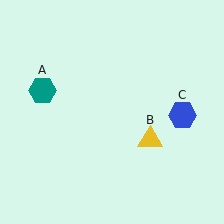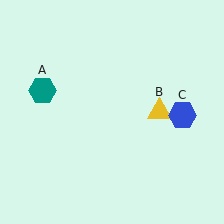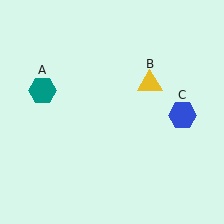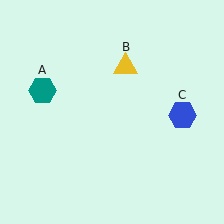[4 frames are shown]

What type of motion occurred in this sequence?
The yellow triangle (object B) rotated counterclockwise around the center of the scene.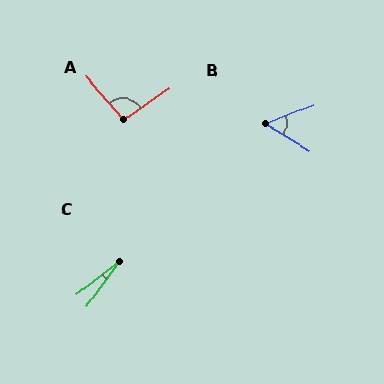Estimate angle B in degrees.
Approximately 53 degrees.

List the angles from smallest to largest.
C (16°), B (53°), A (96°).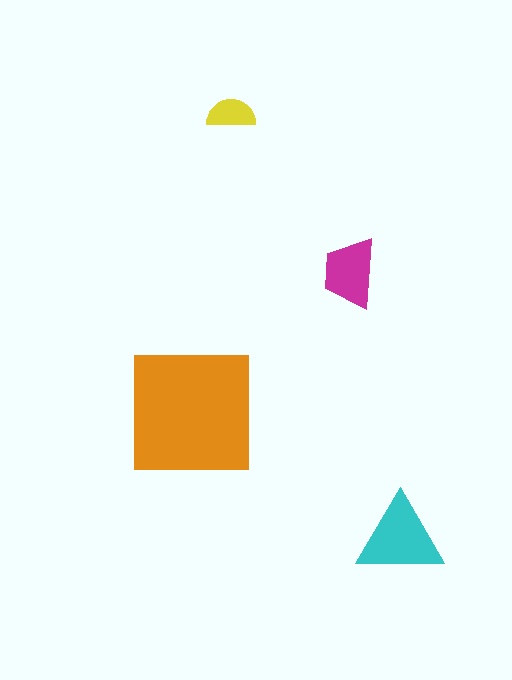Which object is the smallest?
The yellow semicircle.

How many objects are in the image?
There are 4 objects in the image.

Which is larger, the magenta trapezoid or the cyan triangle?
The cyan triangle.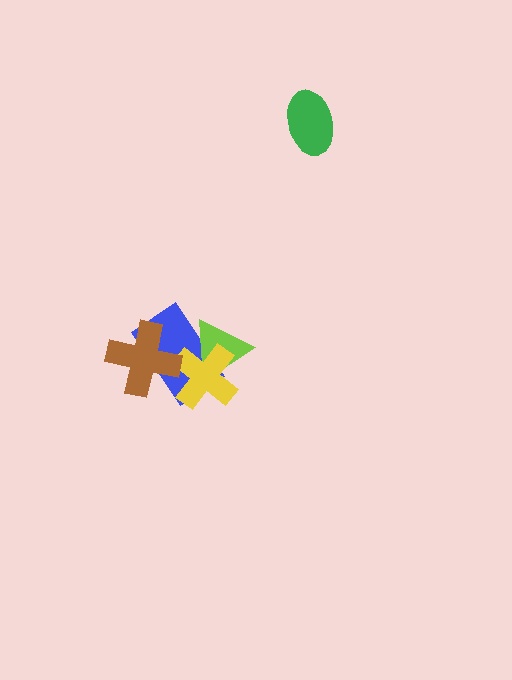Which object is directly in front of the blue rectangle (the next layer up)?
The lime triangle is directly in front of the blue rectangle.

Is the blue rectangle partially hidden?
Yes, it is partially covered by another shape.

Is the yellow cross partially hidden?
Yes, it is partially covered by another shape.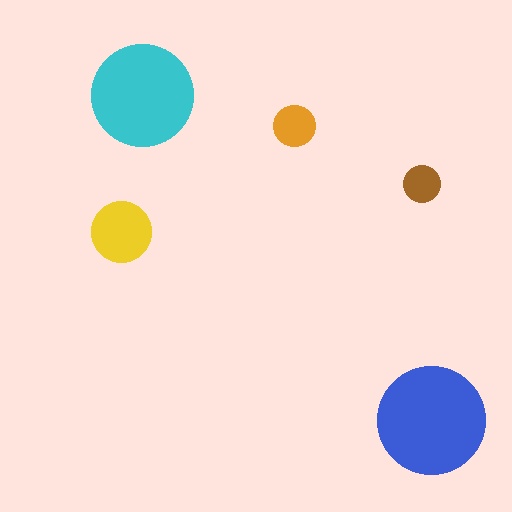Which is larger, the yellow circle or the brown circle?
The yellow one.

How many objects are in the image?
There are 5 objects in the image.